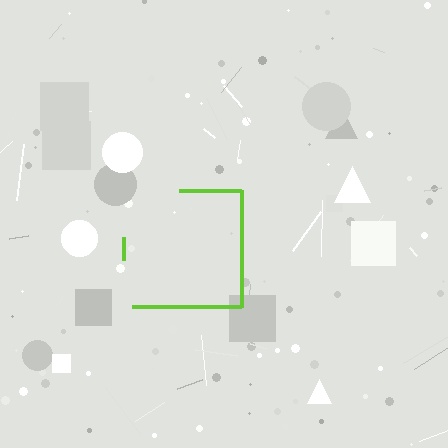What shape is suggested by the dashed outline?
The dashed outline suggests a square.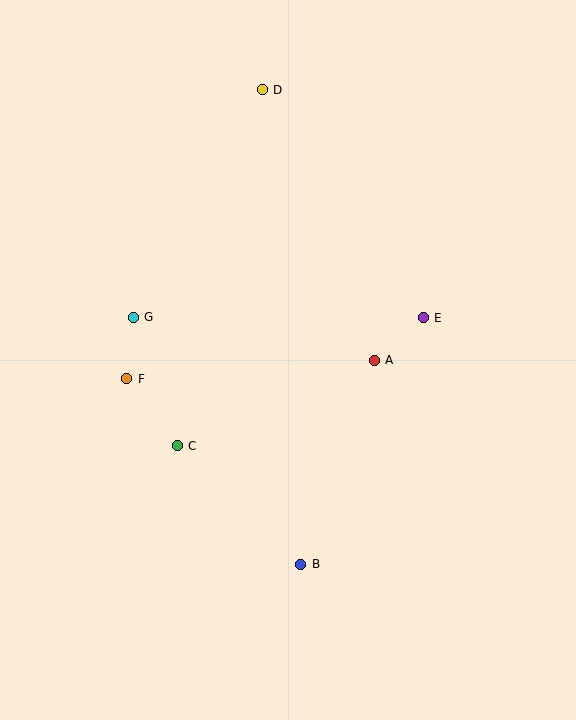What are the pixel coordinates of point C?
Point C is at (177, 446).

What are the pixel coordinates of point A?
Point A is at (374, 360).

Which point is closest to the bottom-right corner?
Point B is closest to the bottom-right corner.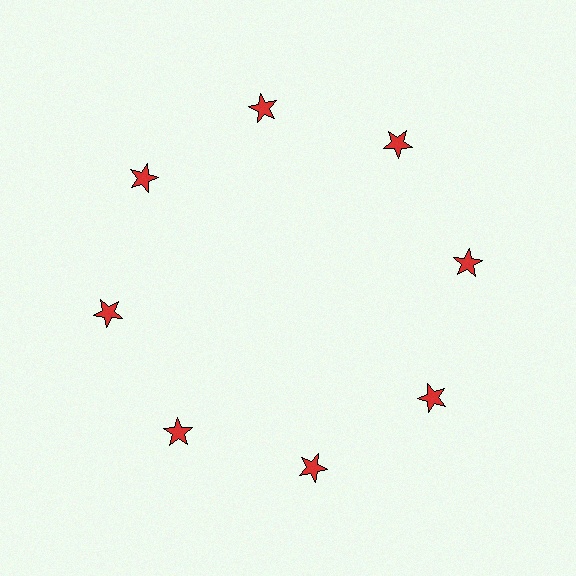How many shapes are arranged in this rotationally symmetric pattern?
There are 8 shapes, arranged in 8 groups of 1.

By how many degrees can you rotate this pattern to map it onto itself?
The pattern maps onto itself every 45 degrees of rotation.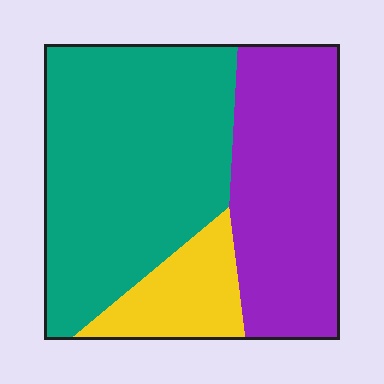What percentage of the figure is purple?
Purple takes up between a third and a half of the figure.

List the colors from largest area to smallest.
From largest to smallest: teal, purple, yellow.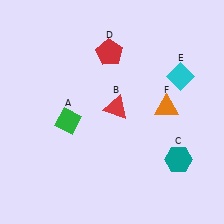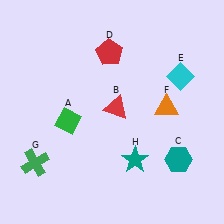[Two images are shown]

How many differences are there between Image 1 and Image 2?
There are 2 differences between the two images.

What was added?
A green cross (G), a teal star (H) were added in Image 2.